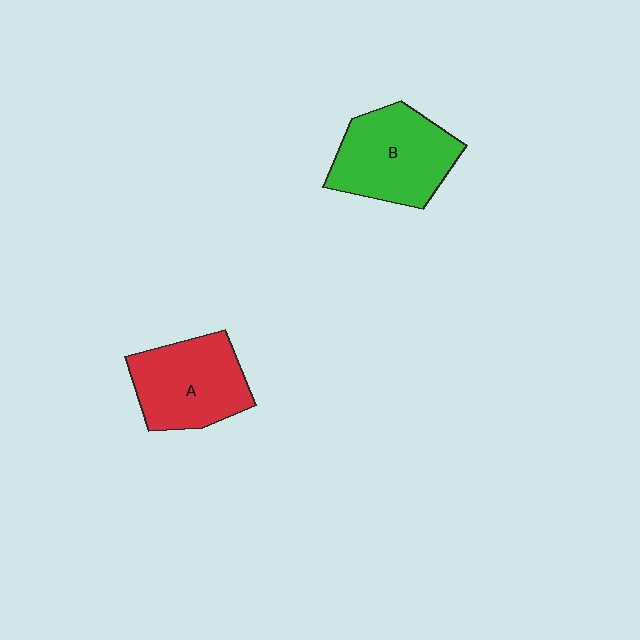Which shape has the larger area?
Shape B (green).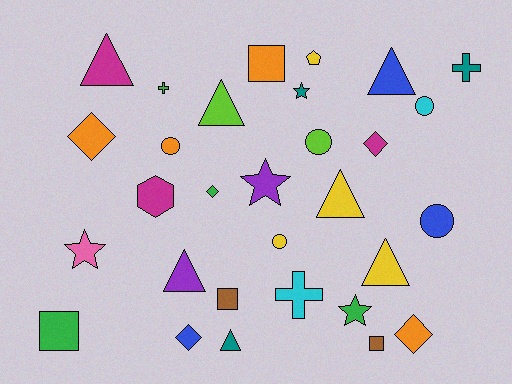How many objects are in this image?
There are 30 objects.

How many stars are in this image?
There are 4 stars.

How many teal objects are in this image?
There are 3 teal objects.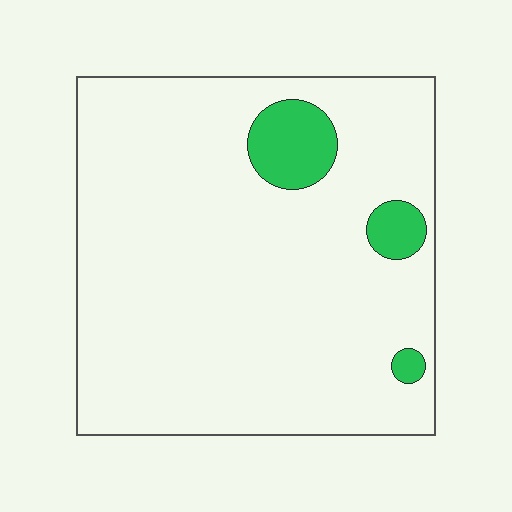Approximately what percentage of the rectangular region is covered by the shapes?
Approximately 10%.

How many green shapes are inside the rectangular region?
3.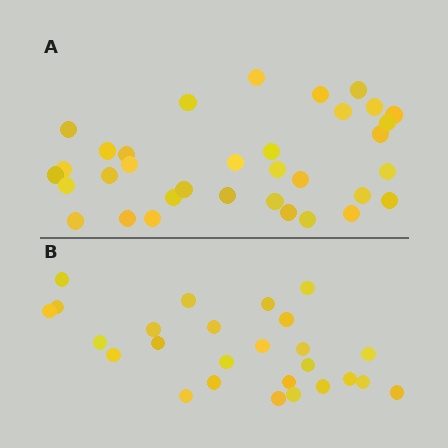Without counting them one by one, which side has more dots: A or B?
Region A (the top region) has more dots.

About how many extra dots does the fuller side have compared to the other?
Region A has roughly 8 or so more dots than region B.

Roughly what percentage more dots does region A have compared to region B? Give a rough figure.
About 30% more.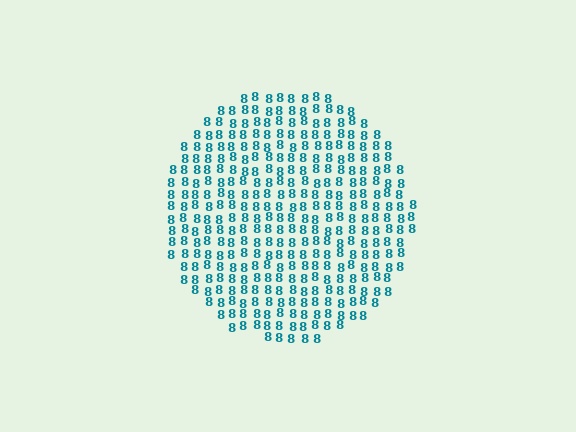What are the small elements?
The small elements are digit 8's.